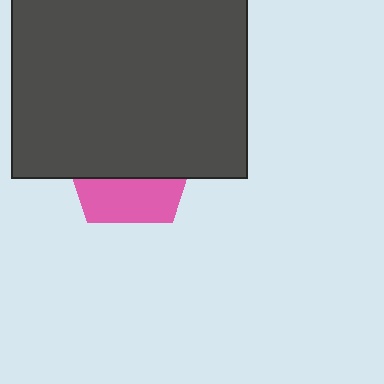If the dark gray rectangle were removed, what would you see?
You would see the complete pink pentagon.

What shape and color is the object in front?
The object in front is a dark gray rectangle.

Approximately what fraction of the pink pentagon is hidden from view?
Roughly 65% of the pink pentagon is hidden behind the dark gray rectangle.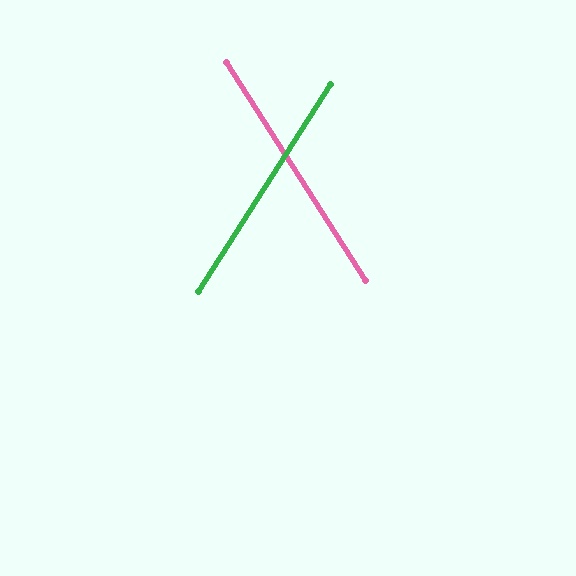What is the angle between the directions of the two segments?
Approximately 65 degrees.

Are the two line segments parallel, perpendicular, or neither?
Neither parallel nor perpendicular — they differ by about 65°.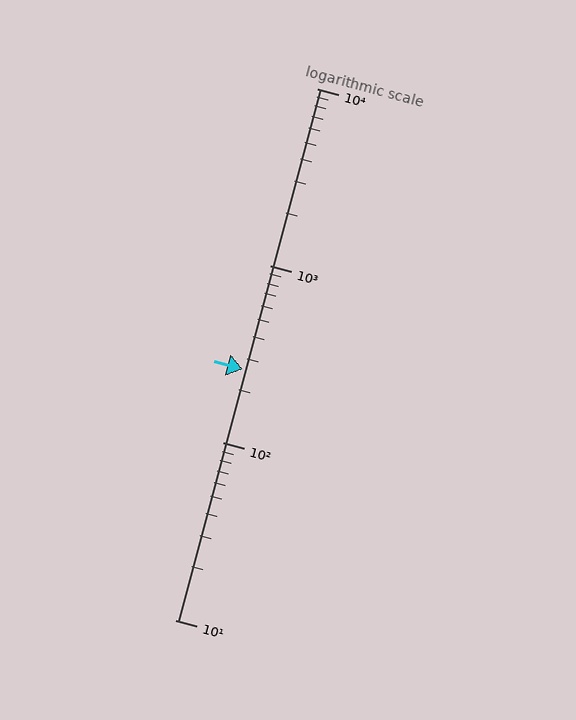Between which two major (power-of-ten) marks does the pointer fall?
The pointer is between 100 and 1000.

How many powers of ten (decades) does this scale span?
The scale spans 3 decades, from 10 to 10000.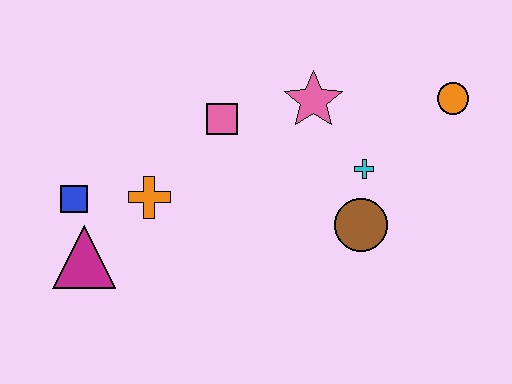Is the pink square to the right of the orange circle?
No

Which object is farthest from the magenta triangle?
The orange circle is farthest from the magenta triangle.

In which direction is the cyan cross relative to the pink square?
The cyan cross is to the right of the pink square.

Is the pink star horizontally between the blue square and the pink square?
No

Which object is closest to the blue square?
The magenta triangle is closest to the blue square.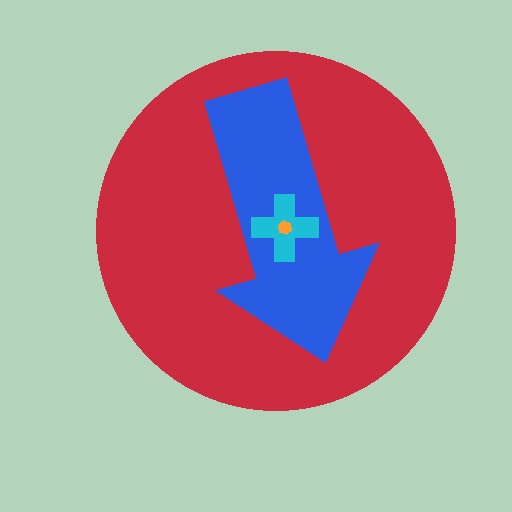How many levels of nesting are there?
4.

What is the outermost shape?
The red circle.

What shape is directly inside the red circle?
The blue arrow.